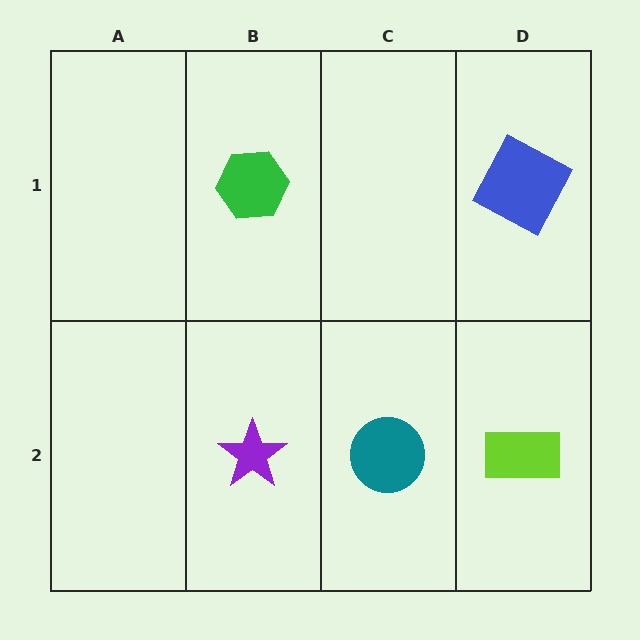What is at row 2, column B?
A purple star.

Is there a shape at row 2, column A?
No, that cell is empty.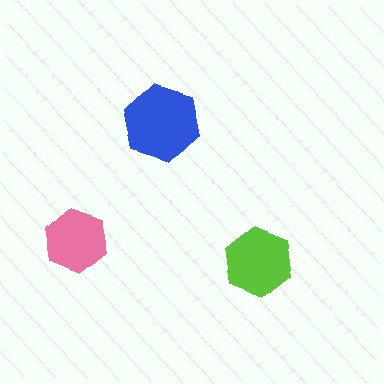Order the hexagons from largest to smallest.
the blue one, the lime one, the pink one.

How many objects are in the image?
There are 3 objects in the image.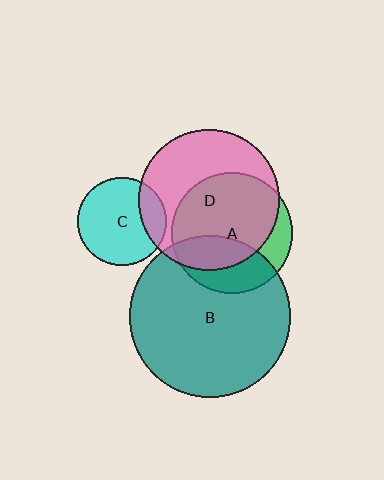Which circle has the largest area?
Circle B (teal).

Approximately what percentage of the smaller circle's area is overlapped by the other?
Approximately 70%.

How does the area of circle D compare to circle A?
Approximately 1.4 times.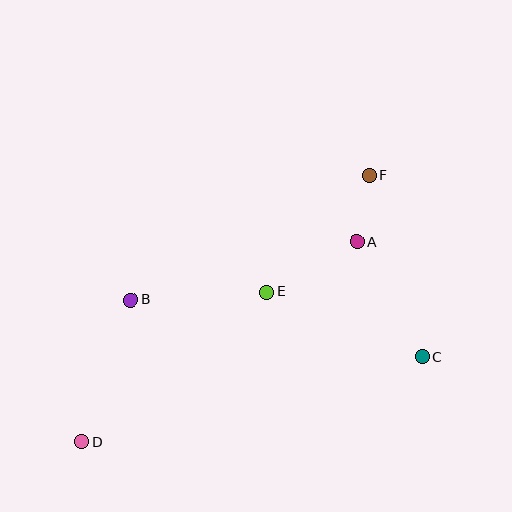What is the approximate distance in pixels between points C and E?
The distance between C and E is approximately 169 pixels.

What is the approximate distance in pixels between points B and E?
The distance between B and E is approximately 136 pixels.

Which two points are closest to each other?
Points A and F are closest to each other.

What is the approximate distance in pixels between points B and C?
The distance between B and C is approximately 297 pixels.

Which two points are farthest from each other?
Points D and F are farthest from each other.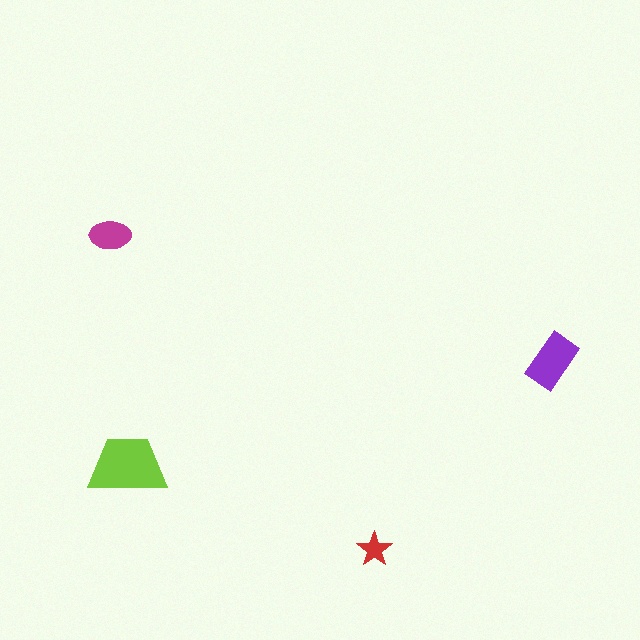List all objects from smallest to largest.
The red star, the magenta ellipse, the purple rectangle, the lime trapezoid.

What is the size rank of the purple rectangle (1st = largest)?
2nd.